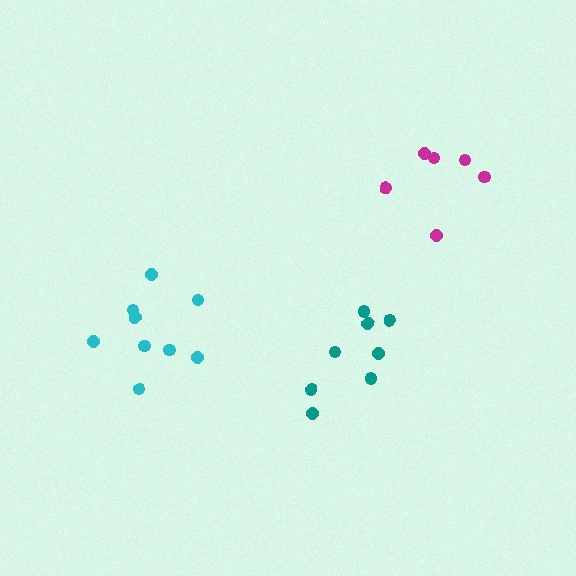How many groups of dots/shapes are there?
There are 3 groups.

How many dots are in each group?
Group 1: 9 dots, Group 2: 6 dots, Group 3: 8 dots (23 total).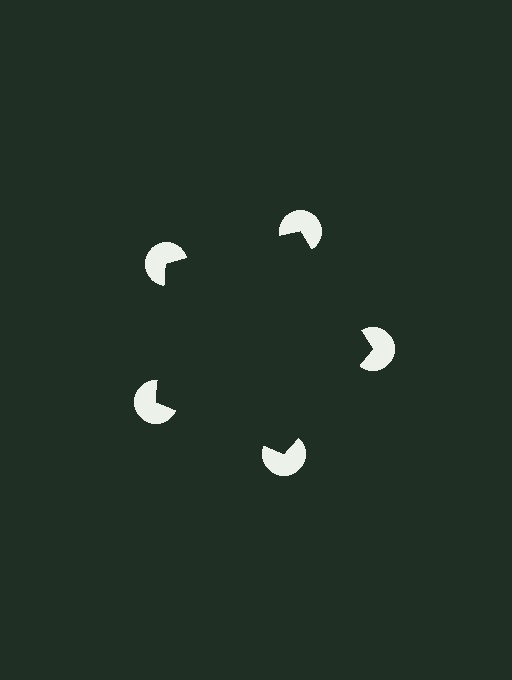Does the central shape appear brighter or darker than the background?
It typically appears slightly darker than the background, even though no actual brightness change is drawn.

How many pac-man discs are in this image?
There are 5 — one at each vertex of the illusory pentagon.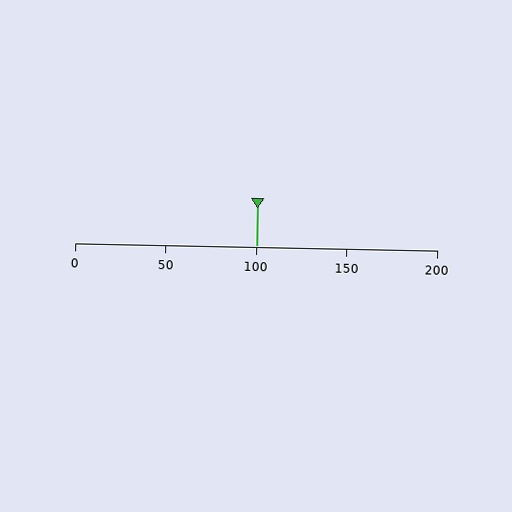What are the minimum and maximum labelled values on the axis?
The axis runs from 0 to 200.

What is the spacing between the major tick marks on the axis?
The major ticks are spaced 50 apart.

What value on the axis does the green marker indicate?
The marker indicates approximately 100.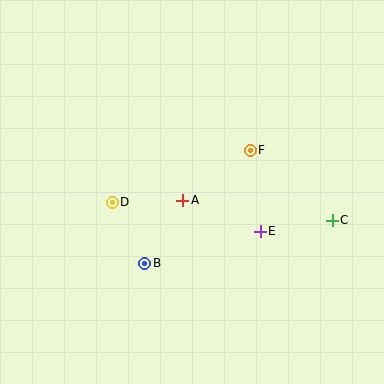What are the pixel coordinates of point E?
Point E is at (260, 231).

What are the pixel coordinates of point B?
Point B is at (145, 263).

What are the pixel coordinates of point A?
Point A is at (183, 200).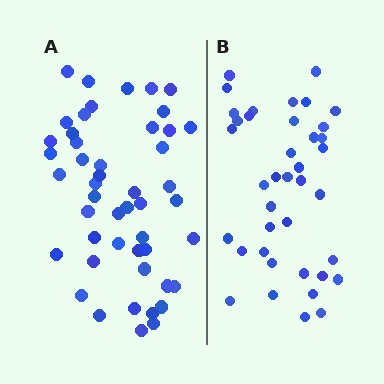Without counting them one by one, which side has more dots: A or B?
Region A (the left region) has more dots.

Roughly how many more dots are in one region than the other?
Region A has roughly 8 or so more dots than region B.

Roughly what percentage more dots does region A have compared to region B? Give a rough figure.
About 25% more.